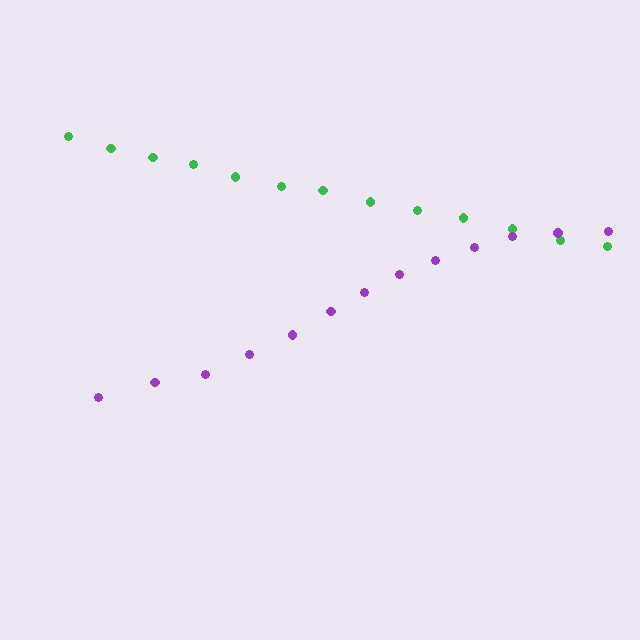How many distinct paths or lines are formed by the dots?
There are 2 distinct paths.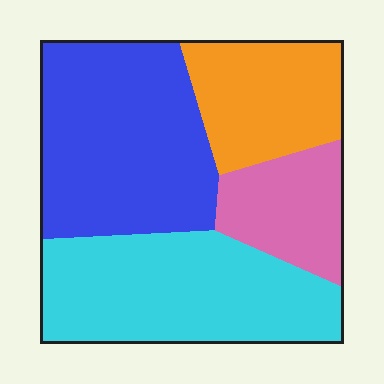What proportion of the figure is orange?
Orange covers 19% of the figure.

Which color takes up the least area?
Pink, at roughly 15%.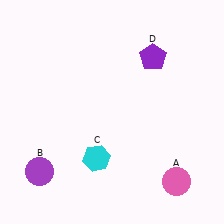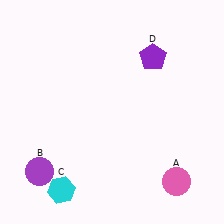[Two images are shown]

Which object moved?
The cyan hexagon (C) moved left.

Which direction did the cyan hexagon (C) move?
The cyan hexagon (C) moved left.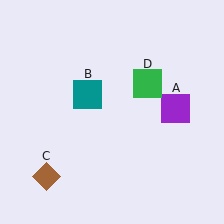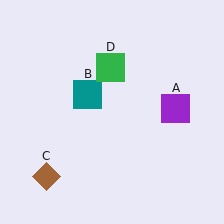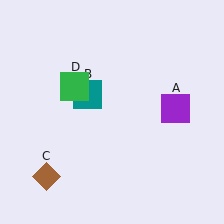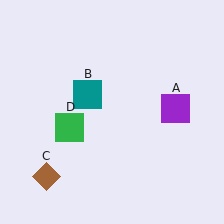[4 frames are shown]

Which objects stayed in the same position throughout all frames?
Purple square (object A) and teal square (object B) and brown diamond (object C) remained stationary.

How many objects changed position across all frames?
1 object changed position: green square (object D).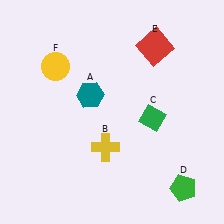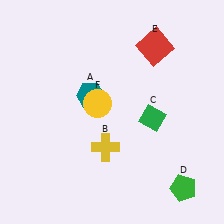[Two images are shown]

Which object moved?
The yellow circle (F) moved right.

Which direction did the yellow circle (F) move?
The yellow circle (F) moved right.